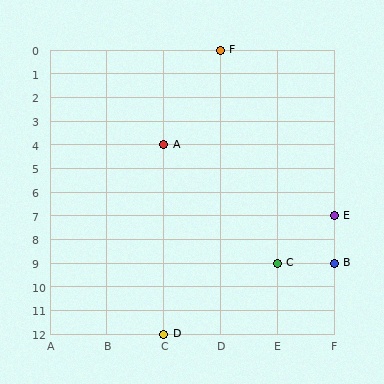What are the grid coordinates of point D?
Point D is at grid coordinates (C, 12).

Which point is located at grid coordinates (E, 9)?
Point C is at (E, 9).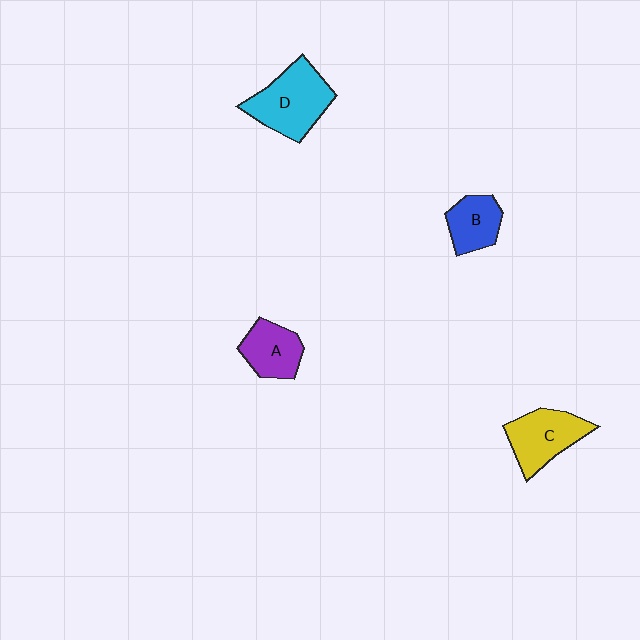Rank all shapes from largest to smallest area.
From largest to smallest: D (cyan), C (yellow), A (purple), B (blue).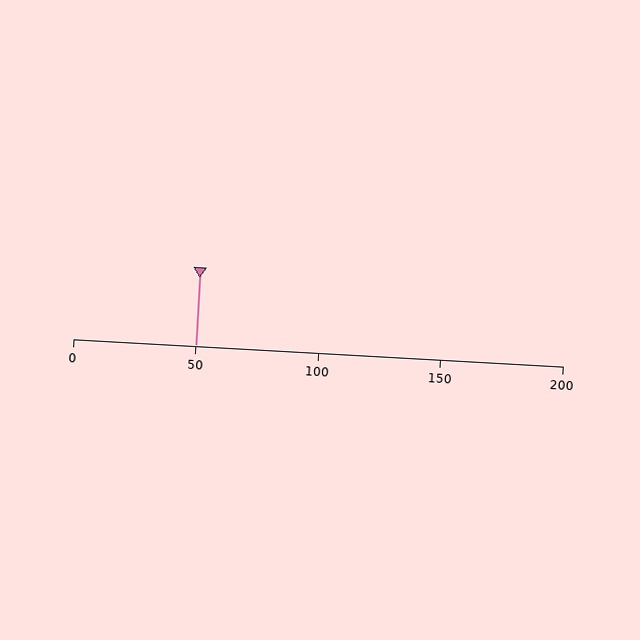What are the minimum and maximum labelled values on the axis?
The axis runs from 0 to 200.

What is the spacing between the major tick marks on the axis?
The major ticks are spaced 50 apart.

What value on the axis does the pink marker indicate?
The marker indicates approximately 50.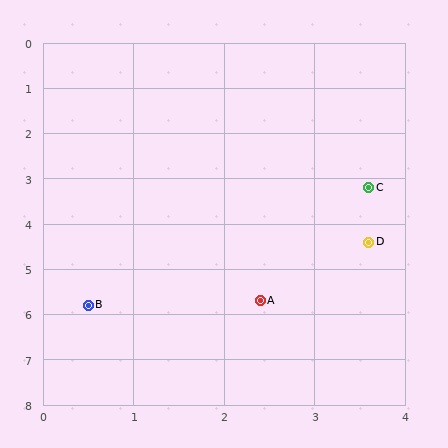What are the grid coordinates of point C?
Point C is at approximately (3.6, 3.2).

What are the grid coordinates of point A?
Point A is at approximately (2.4, 5.7).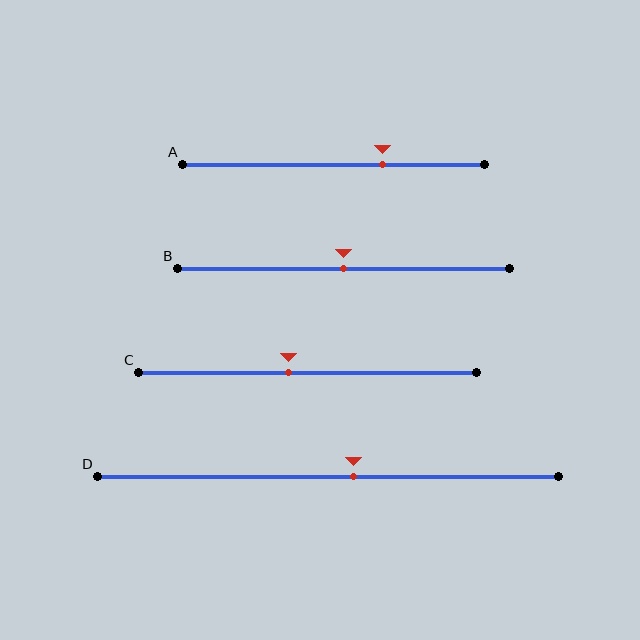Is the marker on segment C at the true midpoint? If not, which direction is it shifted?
No, the marker on segment C is shifted to the left by about 6% of the segment length.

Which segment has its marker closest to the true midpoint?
Segment B has its marker closest to the true midpoint.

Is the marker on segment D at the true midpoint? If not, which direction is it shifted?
No, the marker on segment D is shifted to the right by about 6% of the segment length.